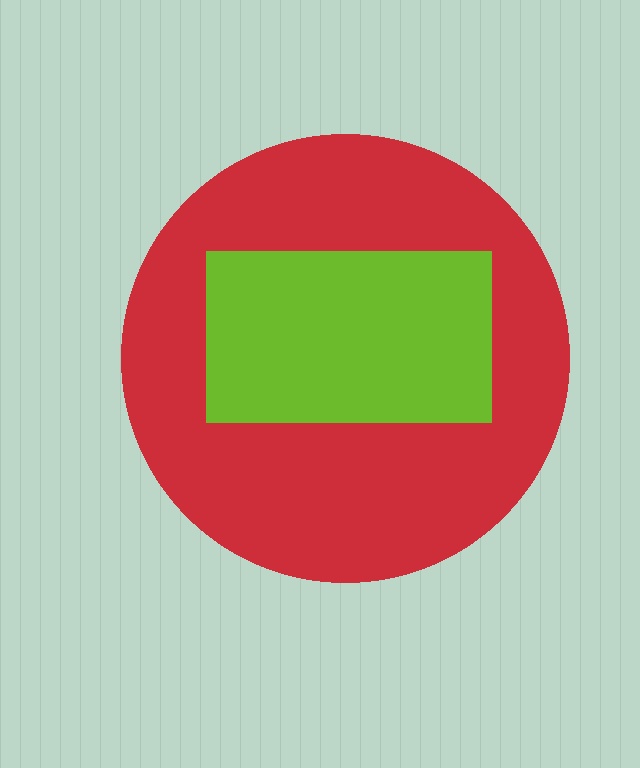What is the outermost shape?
The red circle.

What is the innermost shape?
The lime rectangle.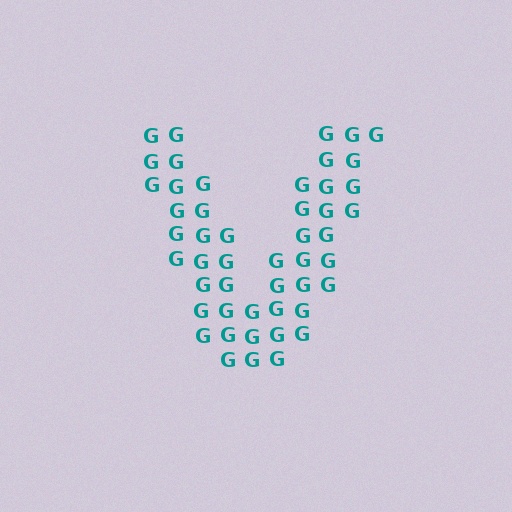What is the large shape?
The large shape is the letter V.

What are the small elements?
The small elements are letter G's.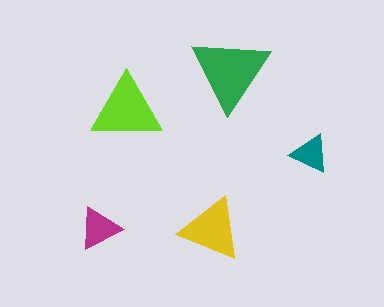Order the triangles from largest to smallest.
the green one, the lime one, the yellow one, the magenta one, the teal one.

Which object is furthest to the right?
The teal triangle is rightmost.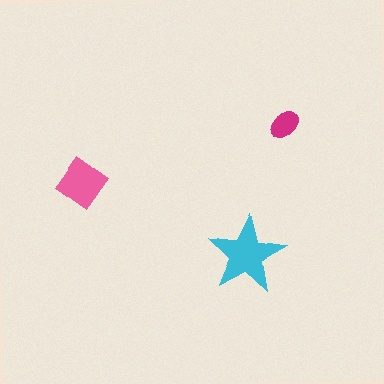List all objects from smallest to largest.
The magenta ellipse, the pink diamond, the cyan star.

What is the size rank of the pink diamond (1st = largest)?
2nd.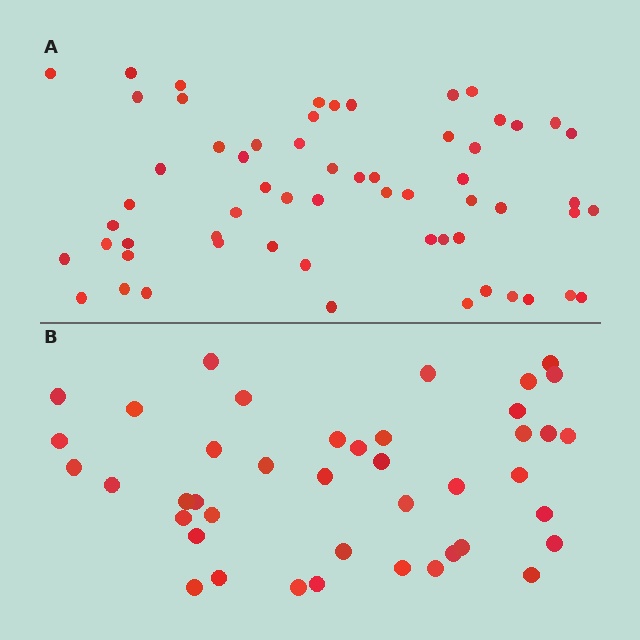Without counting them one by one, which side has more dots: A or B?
Region A (the top region) has more dots.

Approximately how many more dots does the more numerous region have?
Region A has approximately 20 more dots than region B.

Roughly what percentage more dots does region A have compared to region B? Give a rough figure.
About 45% more.